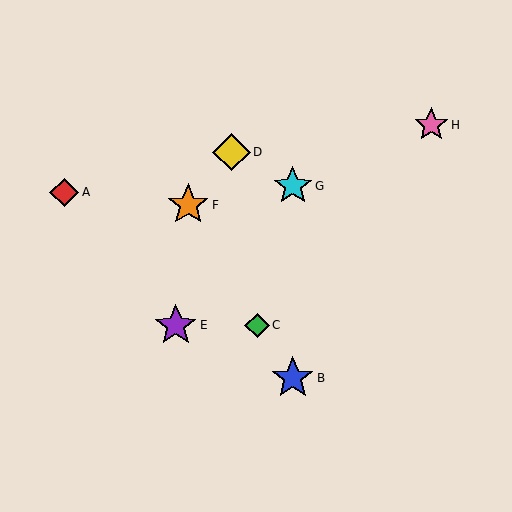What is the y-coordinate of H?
Object H is at y≈125.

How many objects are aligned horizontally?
2 objects (C, E) are aligned horizontally.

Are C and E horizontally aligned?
Yes, both are at y≈325.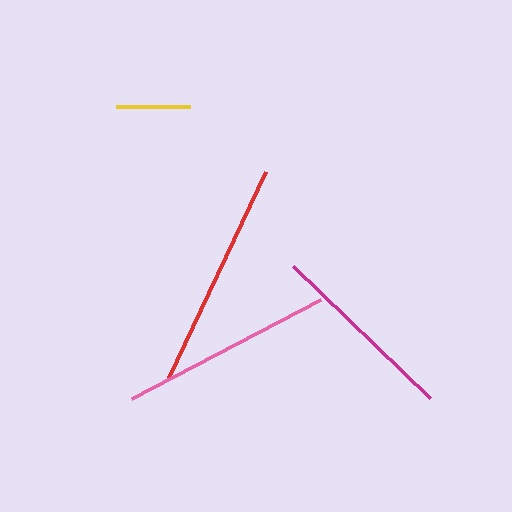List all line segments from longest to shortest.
From longest to shortest: red, pink, magenta, yellow.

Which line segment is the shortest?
The yellow line is the shortest at approximately 74 pixels.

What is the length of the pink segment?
The pink segment is approximately 212 pixels long.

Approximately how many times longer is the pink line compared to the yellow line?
The pink line is approximately 2.9 times the length of the yellow line.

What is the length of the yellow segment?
The yellow segment is approximately 74 pixels long.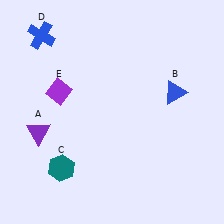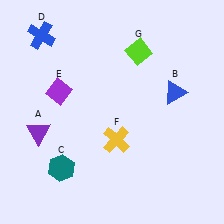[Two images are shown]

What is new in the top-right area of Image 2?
A lime diamond (G) was added in the top-right area of Image 2.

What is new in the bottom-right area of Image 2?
A yellow cross (F) was added in the bottom-right area of Image 2.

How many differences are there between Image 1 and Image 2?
There are 2 differences between the two images.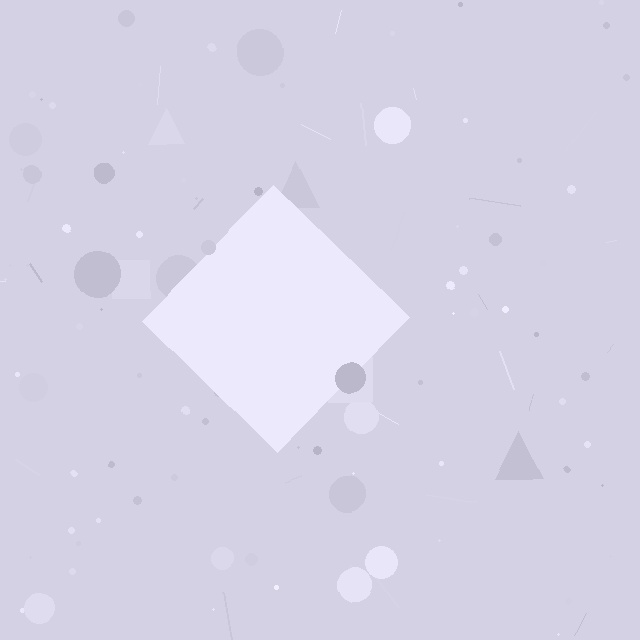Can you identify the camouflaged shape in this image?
The camouflaged shape is a diamond.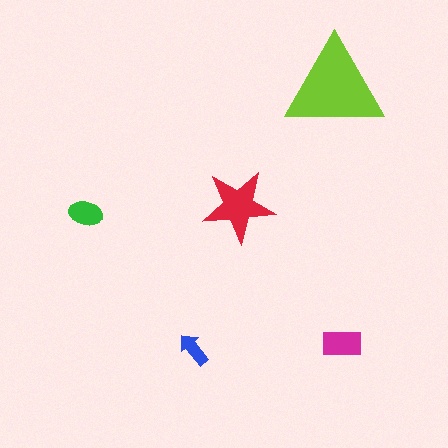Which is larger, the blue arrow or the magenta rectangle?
The magenta rectangle.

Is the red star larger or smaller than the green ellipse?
Larger.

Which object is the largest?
The lime triangle.